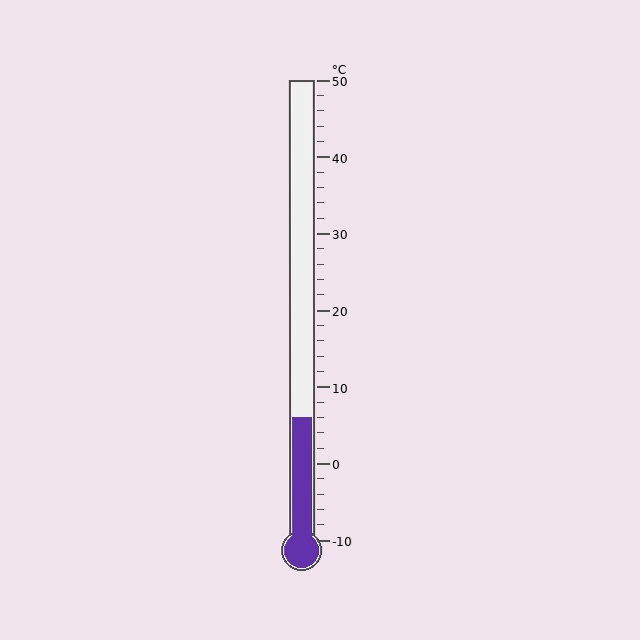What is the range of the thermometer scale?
The thermometer scale ranges from -10°C to 50°C.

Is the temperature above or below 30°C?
The temperature is below 30°C.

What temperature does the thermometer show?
The thermometer shows approximately 6°C.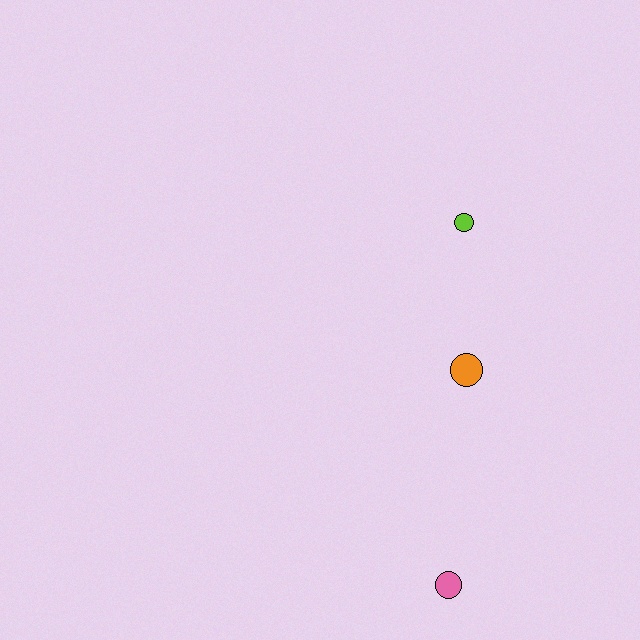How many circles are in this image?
There are 3 circles.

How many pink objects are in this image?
There is 1 pink object.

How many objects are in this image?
There are 3 objects.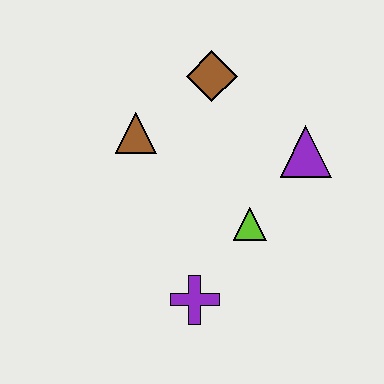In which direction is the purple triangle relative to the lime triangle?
The purple triangle is above the lime triangle.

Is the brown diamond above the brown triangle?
Yes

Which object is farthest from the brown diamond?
The purple cross is farthest from the brown diamond.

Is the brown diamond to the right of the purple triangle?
No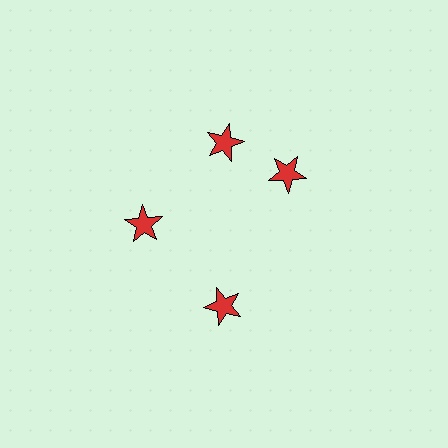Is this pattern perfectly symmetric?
No. The 4 red stars are arranged in a ring, but one element near the 3 o'clock position is rotated out of alignment along the ring, breaking the 4-fold rotational symmetry.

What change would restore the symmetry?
The symmetry would be restored by rotating it back into even spacing with its neighbors so that all 4 stars sit at equal angles and equal distance from the center.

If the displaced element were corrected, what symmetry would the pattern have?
It would have 4-fold rotational symmetry — the pattern would map onto itself every 90 degrees.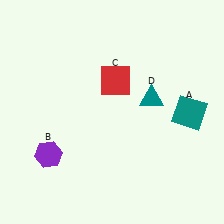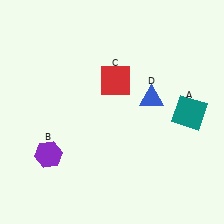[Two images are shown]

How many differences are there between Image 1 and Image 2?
There is 1 difference between the two images.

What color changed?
The triangle (D) changed from teal in Image 1 to blue in Image 2.